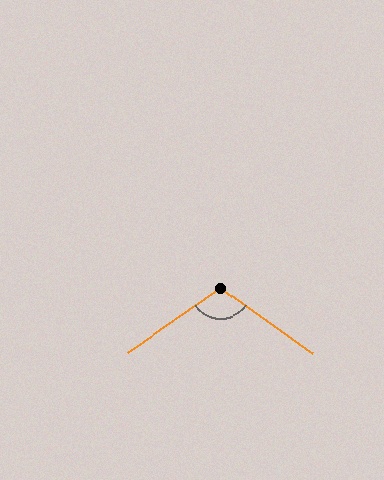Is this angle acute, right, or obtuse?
It is obtuse.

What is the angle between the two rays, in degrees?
Approximately 109 degrees.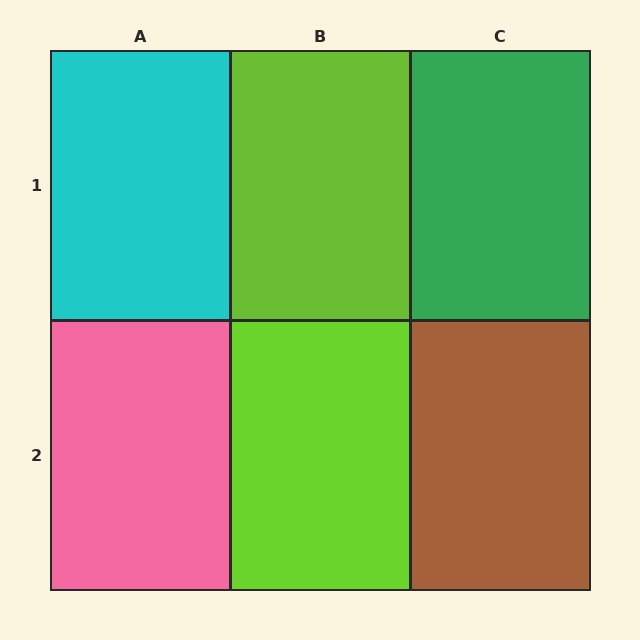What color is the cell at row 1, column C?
Green.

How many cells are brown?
1 cell is brown.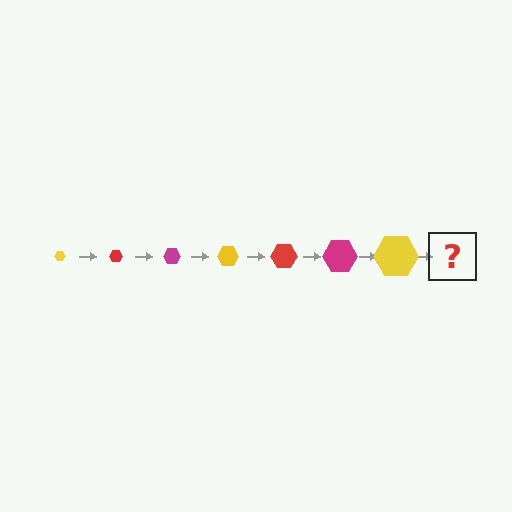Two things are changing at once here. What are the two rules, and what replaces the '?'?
The two rules are that the hexagon grows larger each step and the color cycles through yellow, red, and magenta. The '?' should be a red hexagon, larger than the previous one.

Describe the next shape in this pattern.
It should be a red hexagon, larger than the previous one.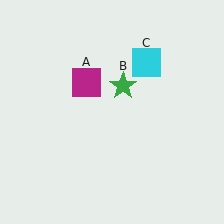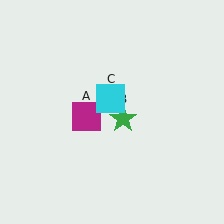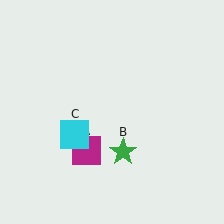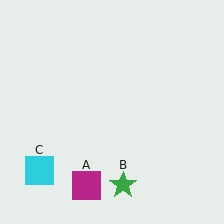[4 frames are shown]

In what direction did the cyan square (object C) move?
The cyan square (object C) moved down and to the left.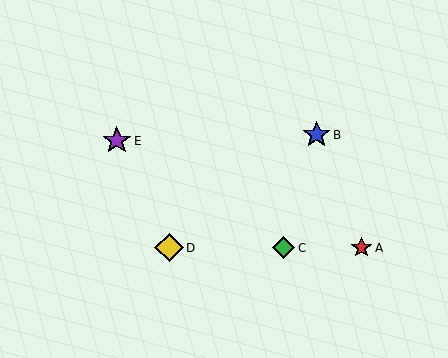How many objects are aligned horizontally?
3 objects (A, C, D) are aligned horizontally.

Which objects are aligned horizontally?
Objects A, C, D are aligned horizontally.